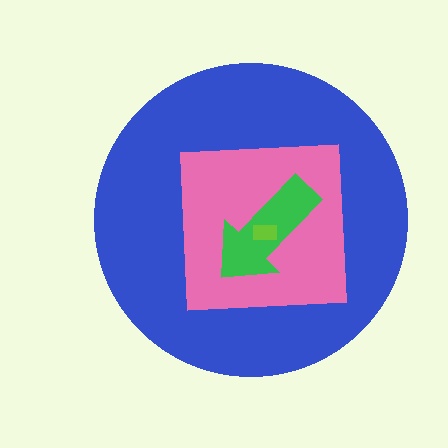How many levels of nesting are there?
4.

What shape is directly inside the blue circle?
The pink square.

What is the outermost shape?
The blue circle.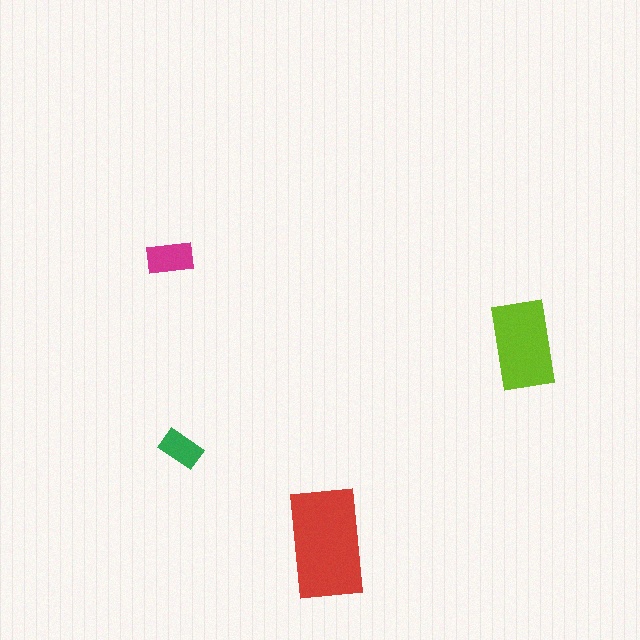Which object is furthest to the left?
The magenta rectangle is leftmost.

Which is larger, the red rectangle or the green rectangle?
The red one.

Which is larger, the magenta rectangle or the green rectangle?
The magenta one.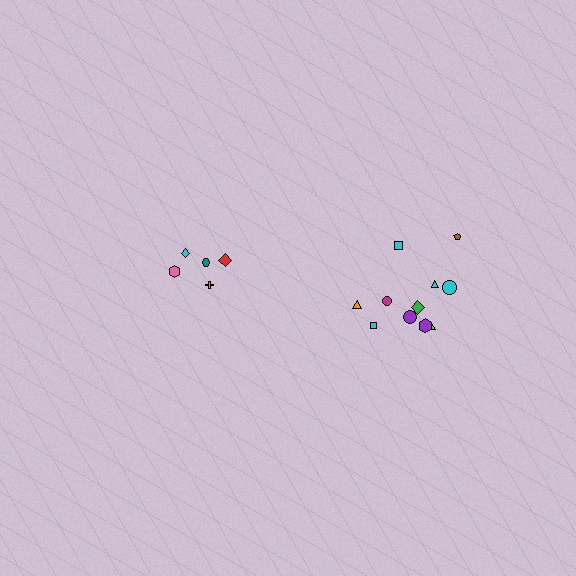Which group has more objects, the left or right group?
The right group.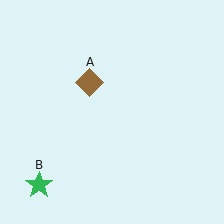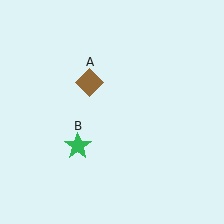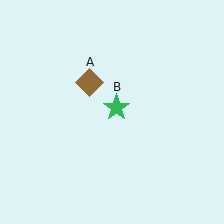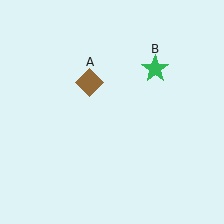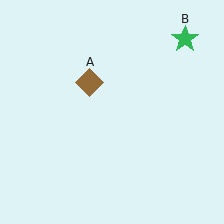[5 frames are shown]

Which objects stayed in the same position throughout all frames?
Brown diamond (object A) remained stationary.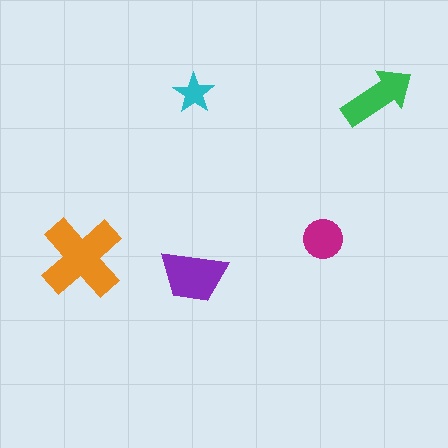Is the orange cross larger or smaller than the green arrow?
Larger.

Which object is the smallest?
The cyan star.